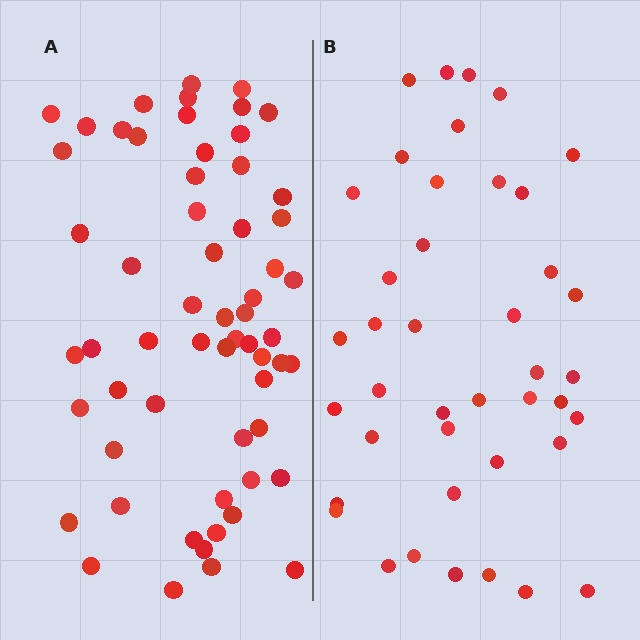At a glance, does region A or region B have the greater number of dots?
Region A (the left region) has more dots.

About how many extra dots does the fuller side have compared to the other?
Region A has approximately 20 more dots than region B.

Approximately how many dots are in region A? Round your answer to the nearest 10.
About 60 dots.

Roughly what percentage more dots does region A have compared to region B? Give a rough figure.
About 45% more.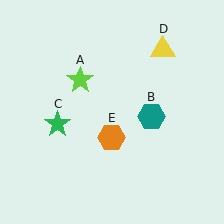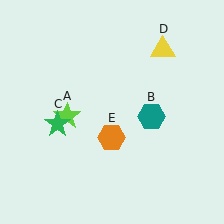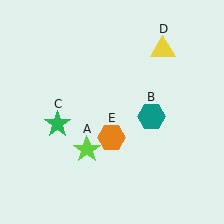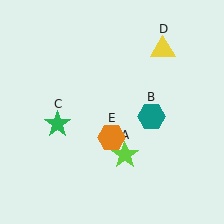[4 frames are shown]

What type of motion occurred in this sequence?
The lime star (object A) rotated counterclockwise around the center of the scene.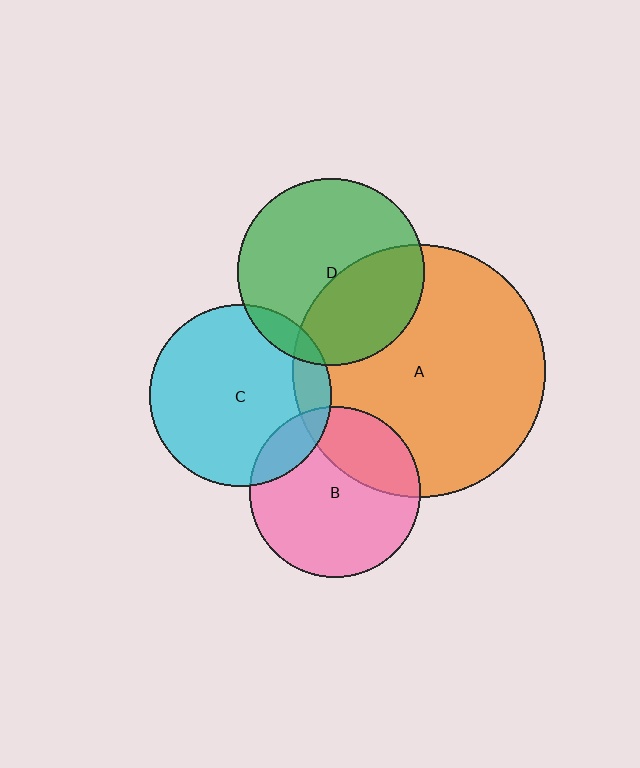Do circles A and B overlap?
Yes.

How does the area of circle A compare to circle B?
Approximately 2.2 times.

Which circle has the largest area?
Circle A (orange).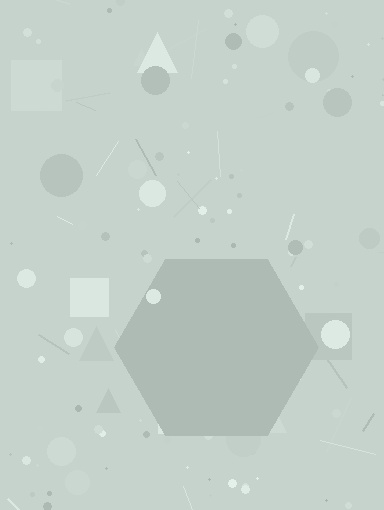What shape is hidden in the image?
A hexagon is hidden in the image.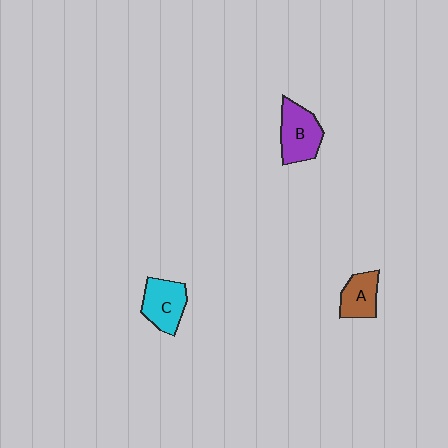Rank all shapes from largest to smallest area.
From largest to smallest: B (purple), C (cyan), A (brown).